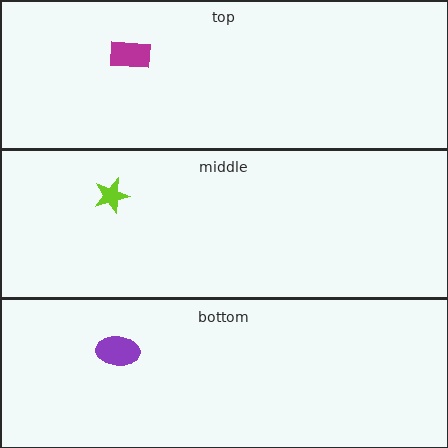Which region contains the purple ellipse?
The bottom region.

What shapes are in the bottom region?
The purple ellipse.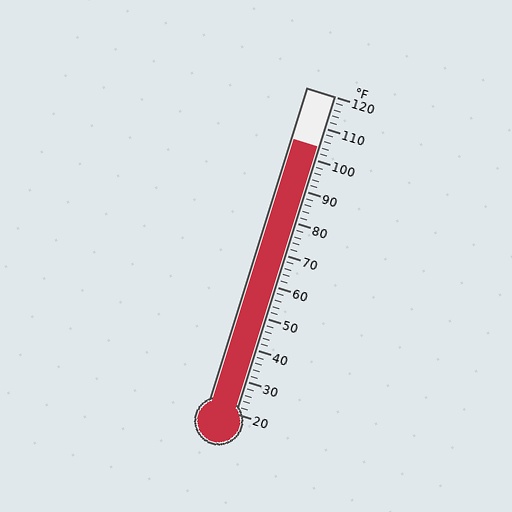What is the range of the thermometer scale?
The thermometer scale ranges from 20°F to 120°F.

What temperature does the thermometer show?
The thermometer shows approximately 104°F.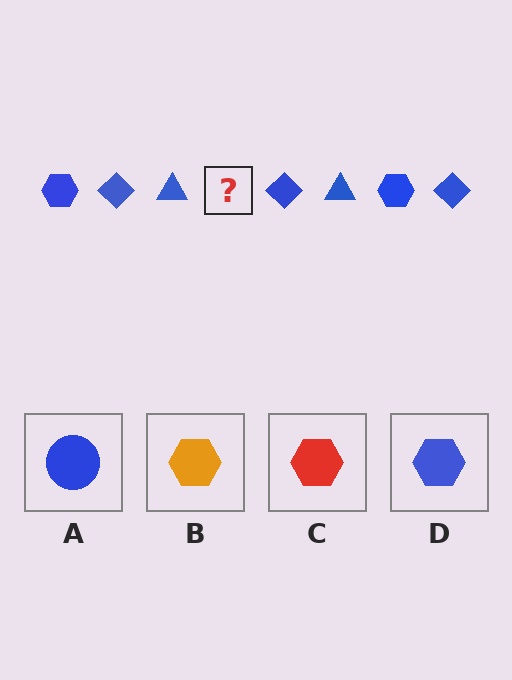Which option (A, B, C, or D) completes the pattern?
D.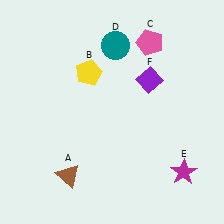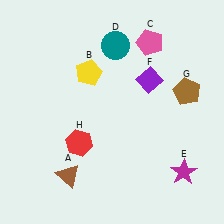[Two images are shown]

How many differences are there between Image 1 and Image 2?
There are 2 differences between the two images.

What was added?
A brown pentagon (G), a red hexagon (H) were added in Image 2.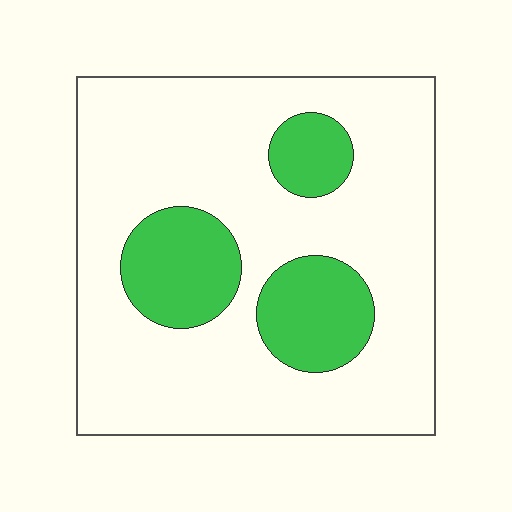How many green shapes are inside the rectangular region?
3.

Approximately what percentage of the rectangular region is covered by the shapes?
Approximately 20%.